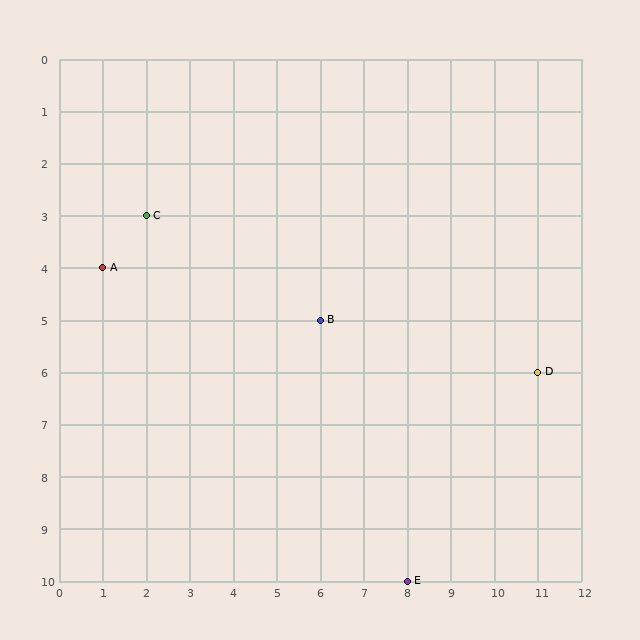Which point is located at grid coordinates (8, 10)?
Point E is at (8, 10).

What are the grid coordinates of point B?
Point B is at grid coordinates (6, 5).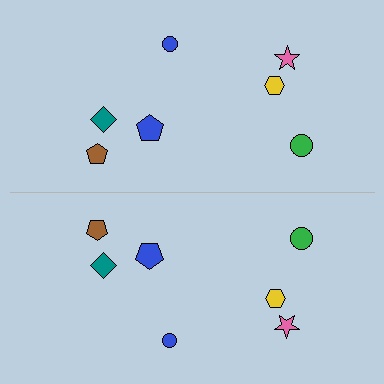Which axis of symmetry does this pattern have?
The pattern has a horizontal axis of symmetry running through the center of the image.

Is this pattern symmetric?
Yes, this pattern has bilateral (reflection) symmetry.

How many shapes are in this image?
There are 14 shapes in this image.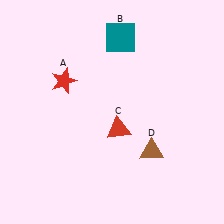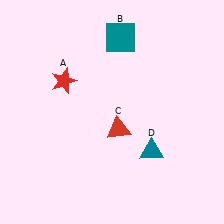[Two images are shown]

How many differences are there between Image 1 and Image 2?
There is 1 difference between the two images.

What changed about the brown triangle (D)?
In Image 1, D is brown. In Image 2, it changed to teal.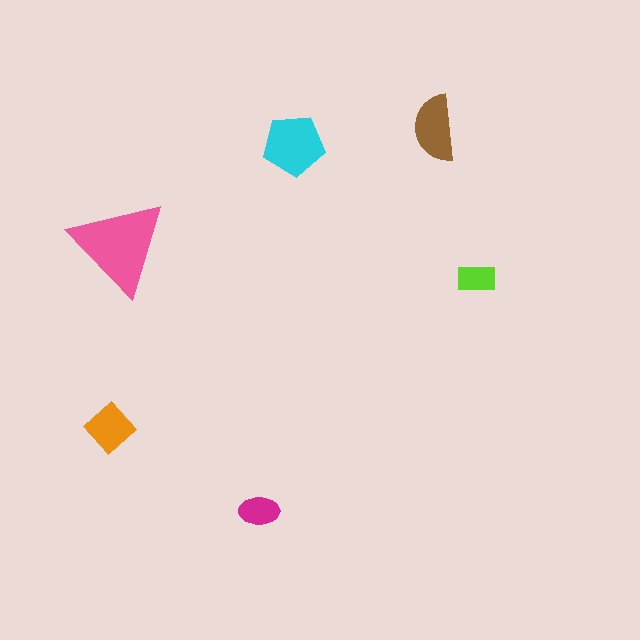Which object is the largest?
The pink triangle.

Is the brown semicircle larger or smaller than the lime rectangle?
Larger.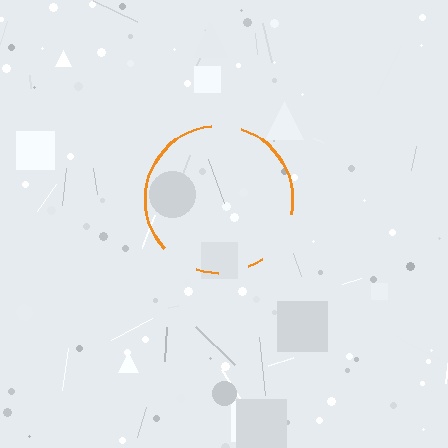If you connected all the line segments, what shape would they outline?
They would outline a circle.